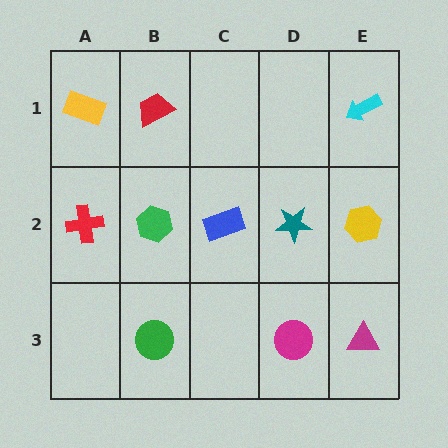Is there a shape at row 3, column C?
No, that cell is empty.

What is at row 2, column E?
A yellow hexagon.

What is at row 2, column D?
A teal star.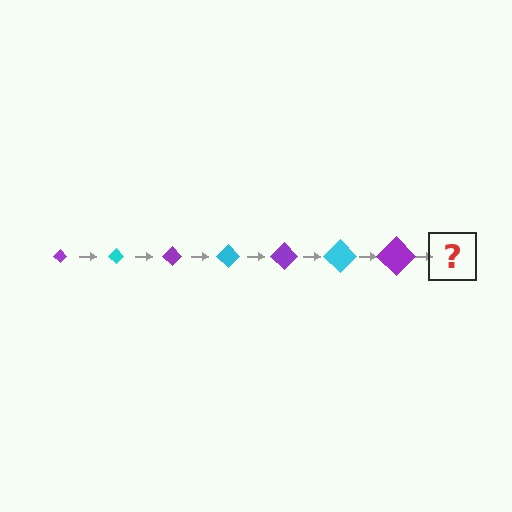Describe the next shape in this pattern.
It should be a cyan diamond, larger than the previous one.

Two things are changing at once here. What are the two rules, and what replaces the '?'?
The two rules are that the diamond grows larger each step and the color cycles through purple and cyan. The '?' should be a cyan diamond, larger than the previous one.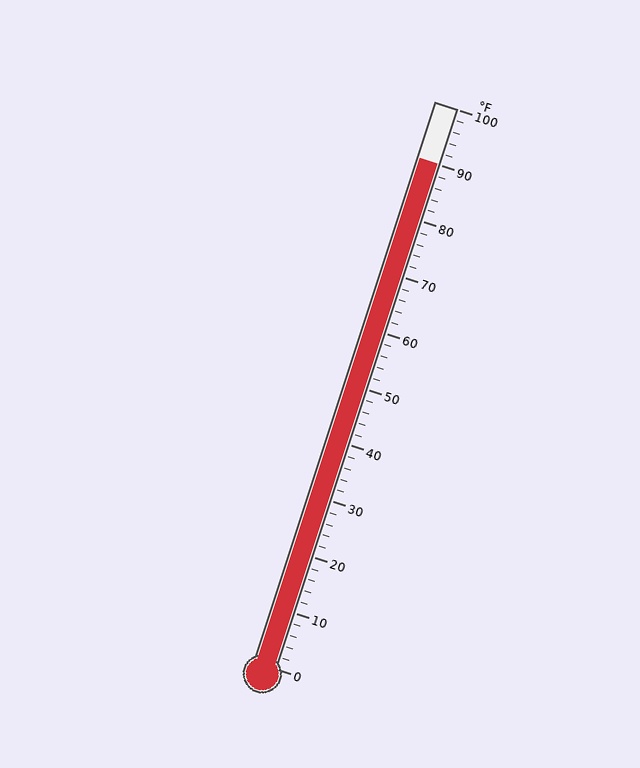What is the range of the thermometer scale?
The thermometer scale ranges from 0°F to 100°F.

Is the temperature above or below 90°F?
The temperature is at 90°F.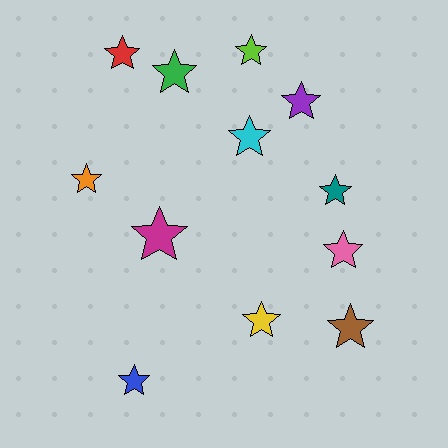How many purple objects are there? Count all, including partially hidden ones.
There is 1 purple object.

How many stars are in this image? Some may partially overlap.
There are 12 stars.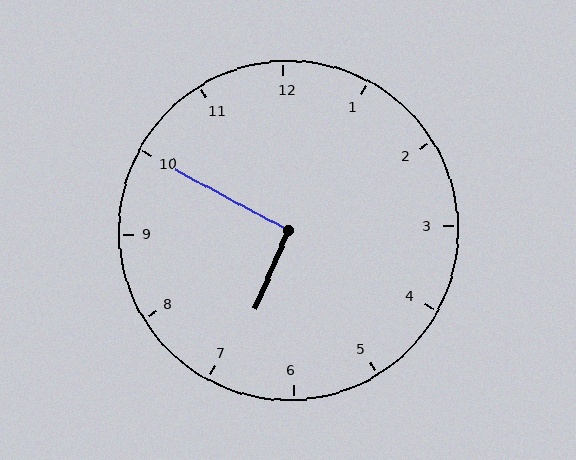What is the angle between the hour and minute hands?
Approximately 95 degrees.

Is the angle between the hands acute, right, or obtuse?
It is right.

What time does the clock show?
6:50.